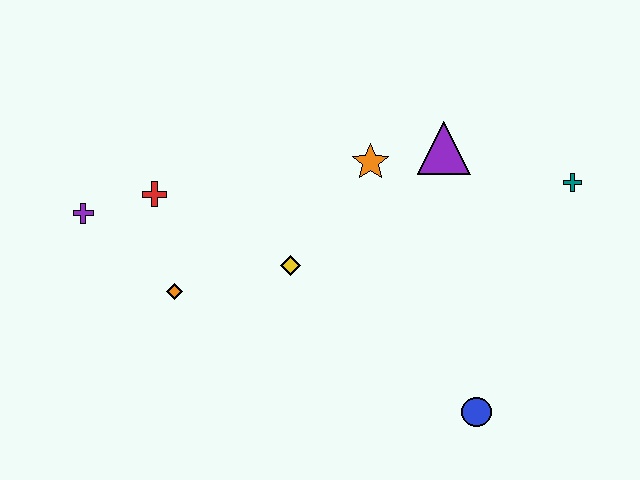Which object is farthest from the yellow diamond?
The teal cross is farthest from the yellow diamond.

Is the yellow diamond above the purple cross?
No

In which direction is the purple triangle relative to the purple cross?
The purple triangle is to the right of the purple cross.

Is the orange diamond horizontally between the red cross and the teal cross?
Yes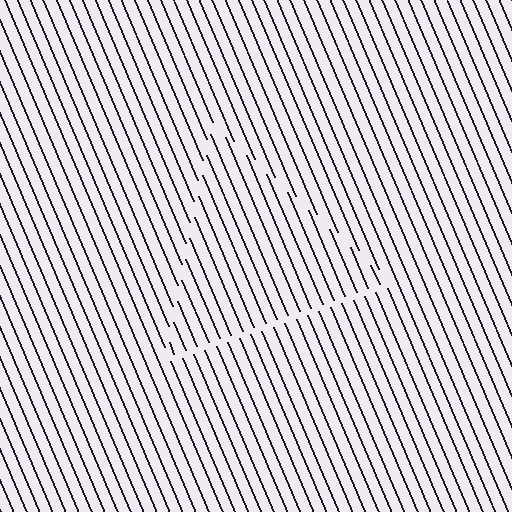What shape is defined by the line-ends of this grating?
An illusory triangle. The interior of the shape contains the same grating, shifted by half a period — the contour is defined by the phase discontinuity where line-ends from the inner and outer gratings abut.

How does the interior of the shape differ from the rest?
The interior of the shape contains the same grating, shifted by half a period — the contour is defined by the phase discontinuity where line-ends from the inner and outer gratings abut.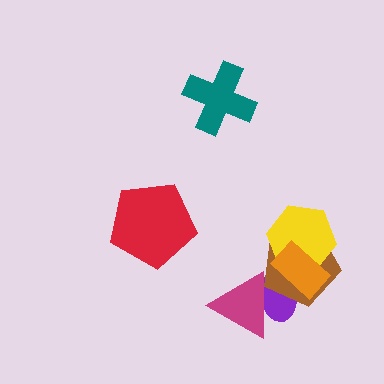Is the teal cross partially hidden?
No, no other shape covers it.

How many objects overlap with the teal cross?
0 objects overlap with the teal cross.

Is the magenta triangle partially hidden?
Yes, it is partially covered by another shape.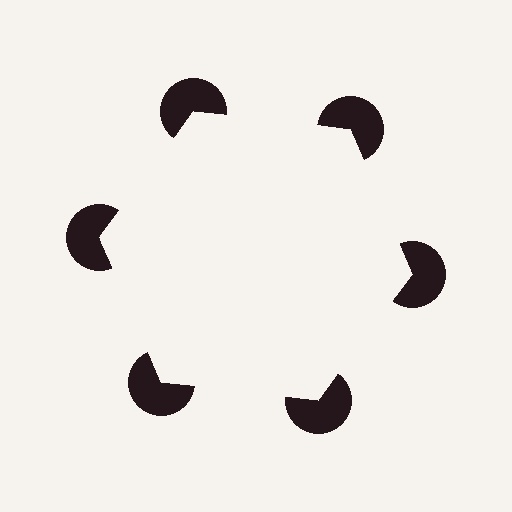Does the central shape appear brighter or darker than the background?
It typically appears slightly brighter than the background, even though no actual brightness change is drawn.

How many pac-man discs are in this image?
There are 6 — one at each vertex of the illusory hexagon.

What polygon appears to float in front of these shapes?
An illusory hexagon — its edges are inferred from the aligned wedge cuts in the pac-man discs, not physically drawn.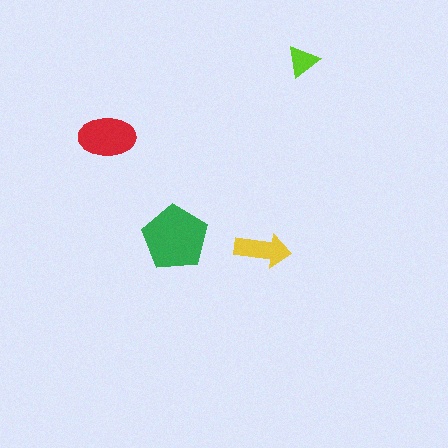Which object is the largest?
The green pentagon.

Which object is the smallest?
The lime triangle.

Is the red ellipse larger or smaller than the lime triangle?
Larger.